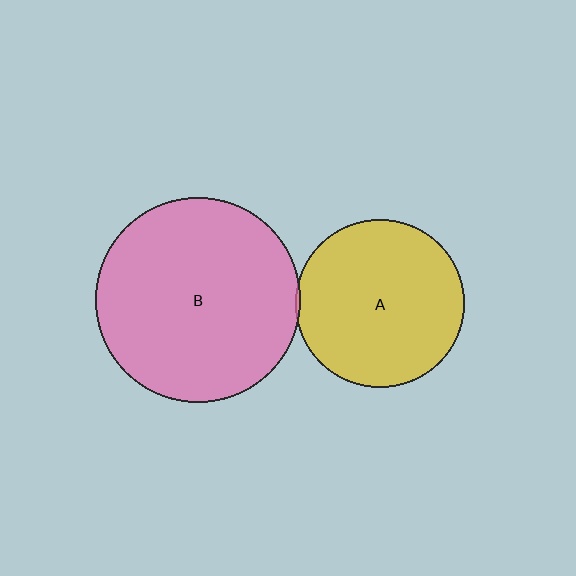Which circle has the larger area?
Circle B (pink).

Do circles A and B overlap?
Yes.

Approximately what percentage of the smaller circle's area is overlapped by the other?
Approximately 5%.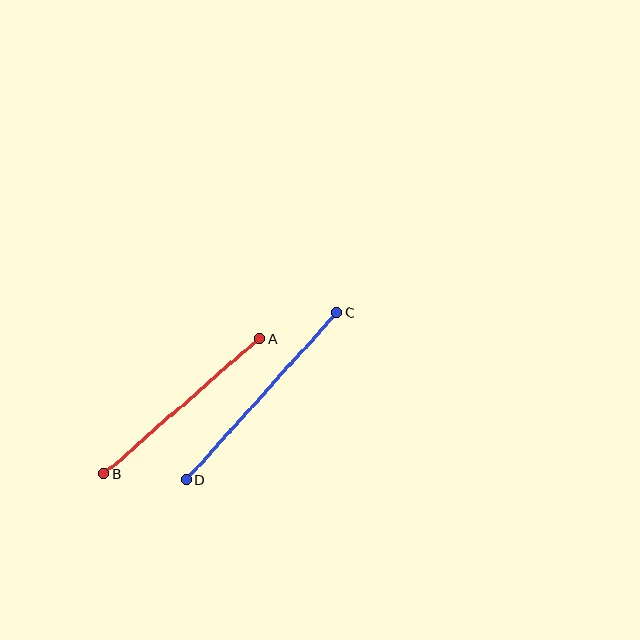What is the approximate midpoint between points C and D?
The midpoint is at approximately (262, 396) pixels.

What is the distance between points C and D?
The distance is approximately 225 pixels.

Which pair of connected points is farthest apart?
Points C and D are farthest apart.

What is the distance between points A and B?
The distance is approximately 206 pixels.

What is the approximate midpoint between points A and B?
The midpoint is at approximately (182, 406) pixels.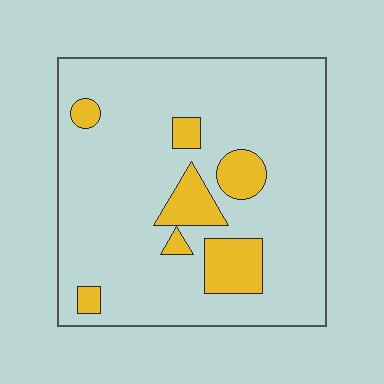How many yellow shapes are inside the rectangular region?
7.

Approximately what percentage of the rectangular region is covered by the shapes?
Approximately 15%.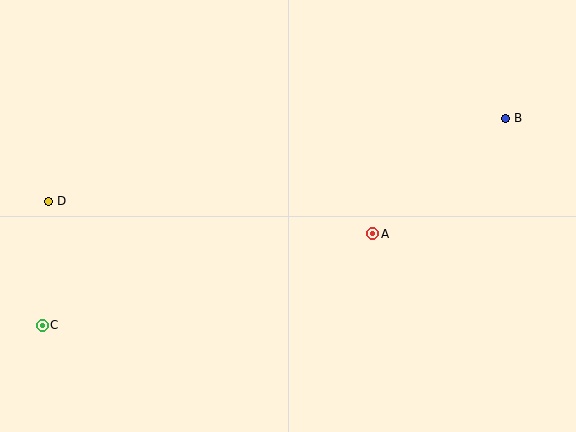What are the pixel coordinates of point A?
Point A is at (373, 234).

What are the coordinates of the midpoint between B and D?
The midpoint between B and D is at (277, 160).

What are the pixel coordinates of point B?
Point B is at (506, 118).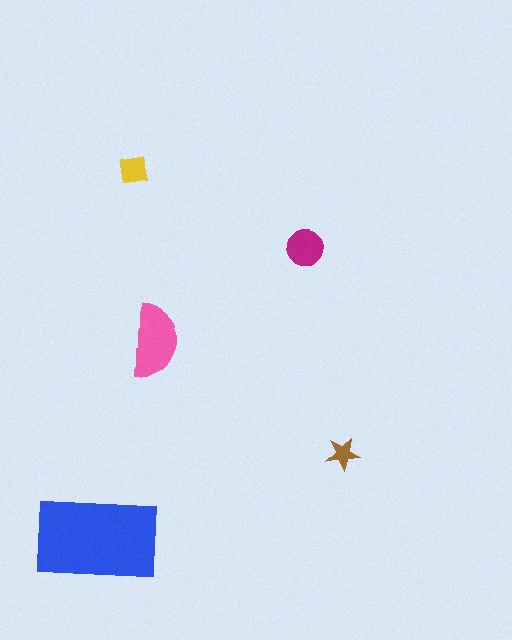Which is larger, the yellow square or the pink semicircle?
The pink semicircle.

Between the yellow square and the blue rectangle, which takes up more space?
The blue rectangle.